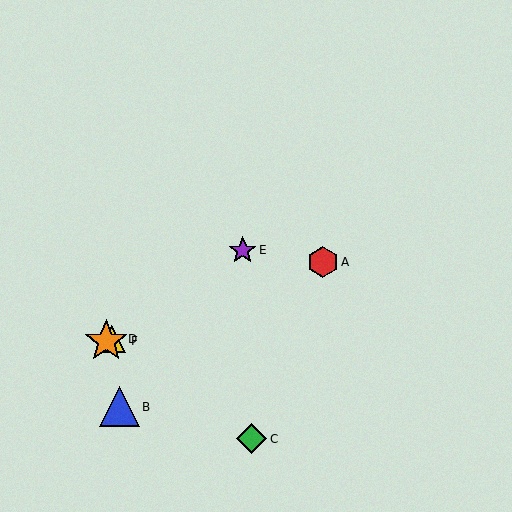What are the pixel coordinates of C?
Object C is at (252, 439).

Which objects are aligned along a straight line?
Objects A, D, F are aligned along a straight line.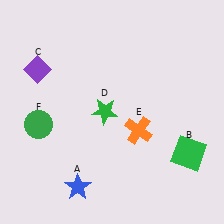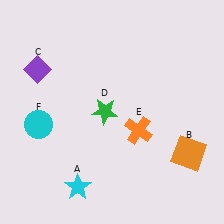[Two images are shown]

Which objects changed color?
A changed from blue to cyan. B changed from green to orange. F changed from green to cyan.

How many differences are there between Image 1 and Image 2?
There are 3 differences between the two images.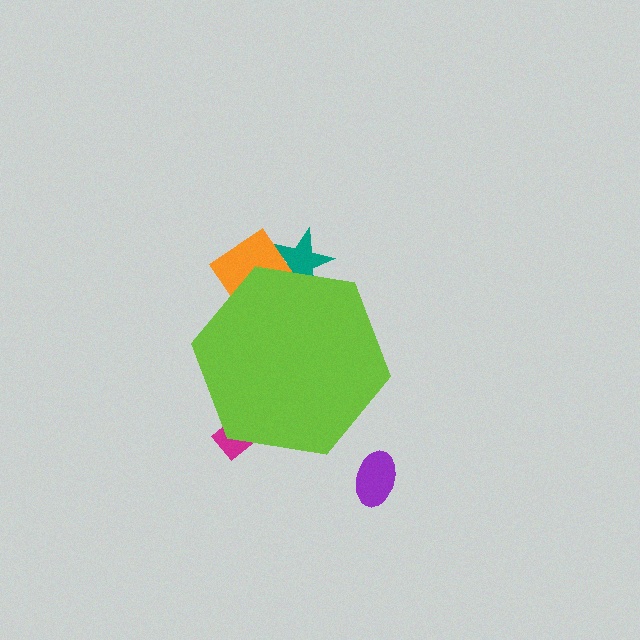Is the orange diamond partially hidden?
Yes, the orange diamond is partially hidden behind the lime hexagon.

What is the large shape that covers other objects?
A lime hexagon.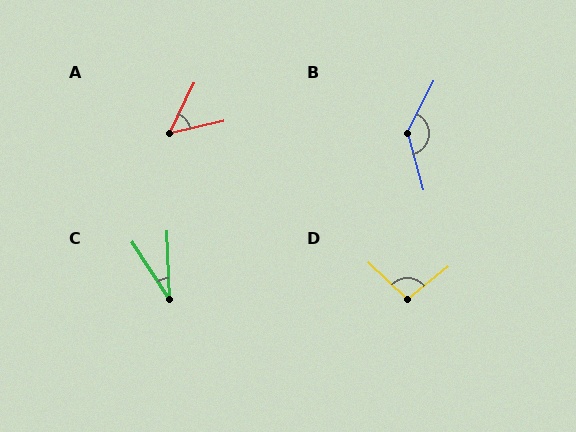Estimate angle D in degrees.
Approximately 98 degrees.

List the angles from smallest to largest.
C (31°), A (51°), D (98°), B (138°).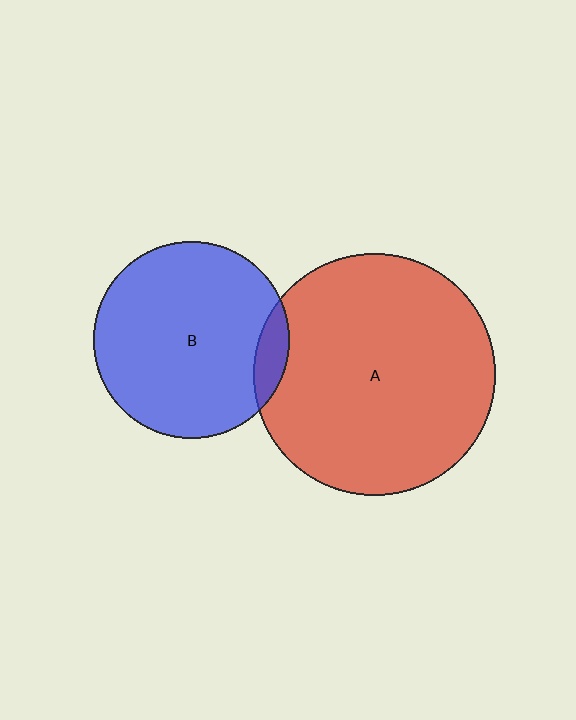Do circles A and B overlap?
Yes.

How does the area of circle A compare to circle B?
Approximately 1.5 times.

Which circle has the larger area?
Circle A (red).